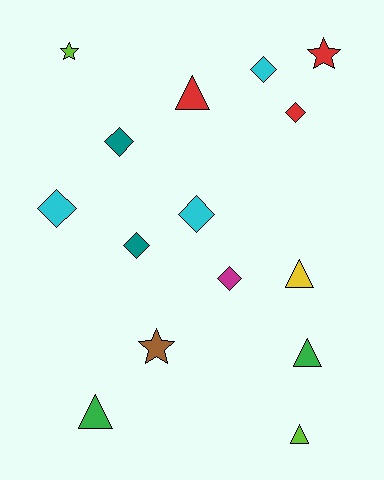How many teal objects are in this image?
There are 2 teal objects.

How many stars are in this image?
There are 3 stars.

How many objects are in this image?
There are 15 objects.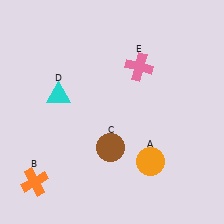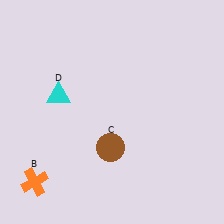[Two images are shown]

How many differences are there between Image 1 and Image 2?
There are 2 differences between the two images.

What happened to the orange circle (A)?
The orange circle (A) was removed in Image 2. It was in the bottom-right area of Image 1.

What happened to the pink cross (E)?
The pink cross (E) was removed in Image 2. It was in the top-right area of Image 1.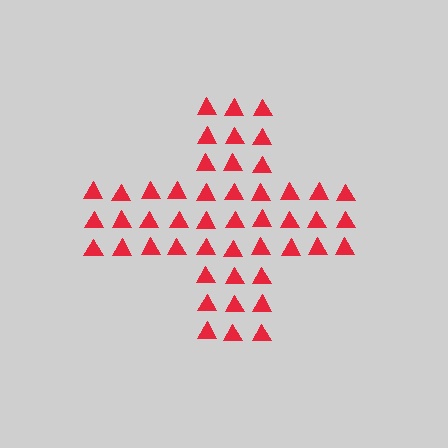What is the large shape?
The large shape is a cross.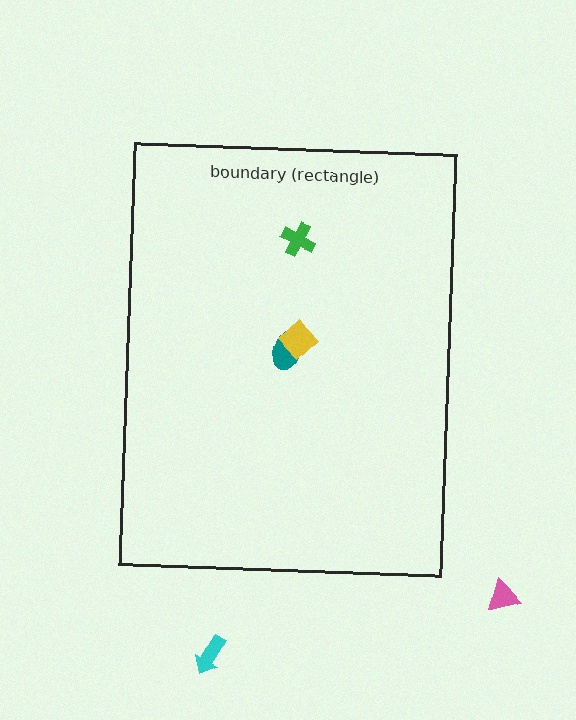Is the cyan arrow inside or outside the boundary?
Outside.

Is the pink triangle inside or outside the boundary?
Outside.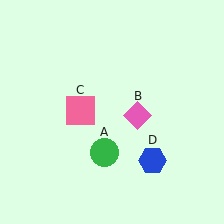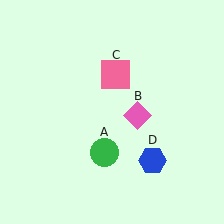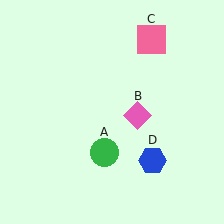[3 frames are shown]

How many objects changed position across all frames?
1 object changed position: pink square (object C).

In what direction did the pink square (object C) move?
The pink square (object C) moved up and to the right.